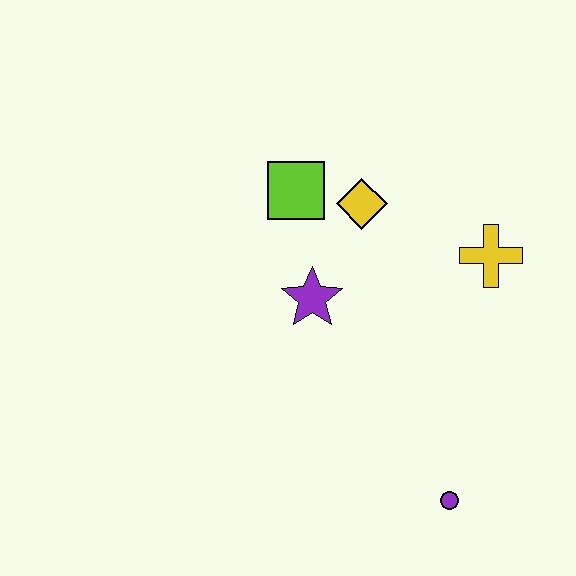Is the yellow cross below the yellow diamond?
Yes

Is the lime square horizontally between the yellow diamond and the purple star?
No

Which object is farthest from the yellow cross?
The purple circle is farthest from the yellow cross.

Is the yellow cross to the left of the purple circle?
No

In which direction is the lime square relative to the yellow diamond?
The lime square is to the left of the yellow diamond.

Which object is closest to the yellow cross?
The yellow diamond is closest to the yellow cross.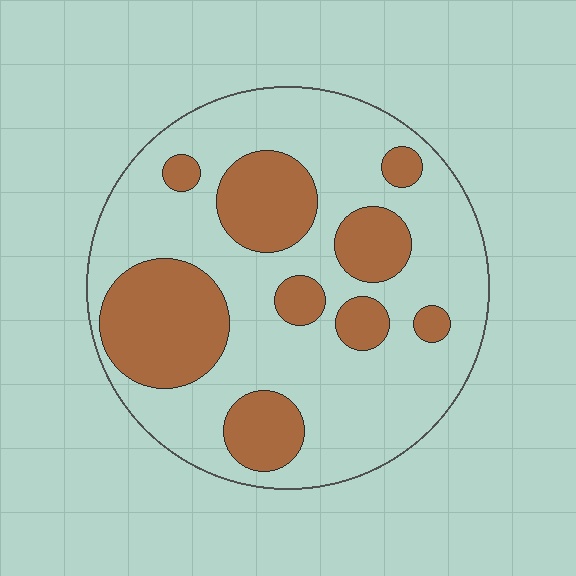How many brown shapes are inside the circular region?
9.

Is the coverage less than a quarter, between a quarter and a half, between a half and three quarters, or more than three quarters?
Between a quarter and a half.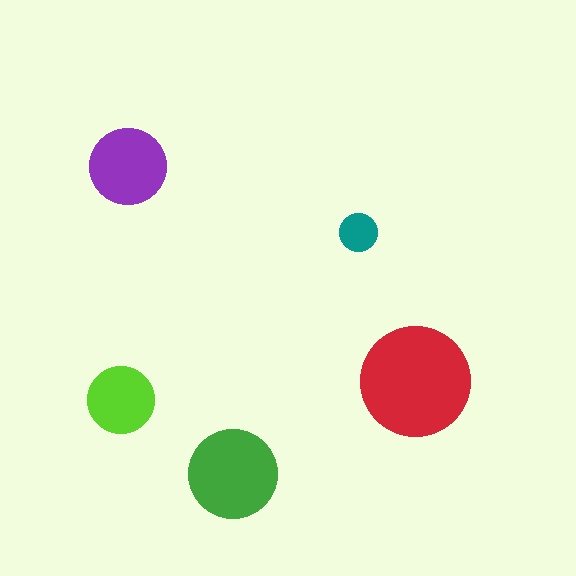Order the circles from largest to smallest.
the red one, the green one, the purple one, the lime one, the teal one.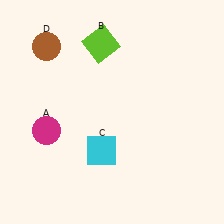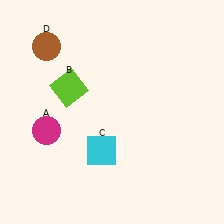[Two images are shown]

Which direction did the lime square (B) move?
The lime square (B) moved down.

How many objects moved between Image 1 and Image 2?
1 object moved between the two images.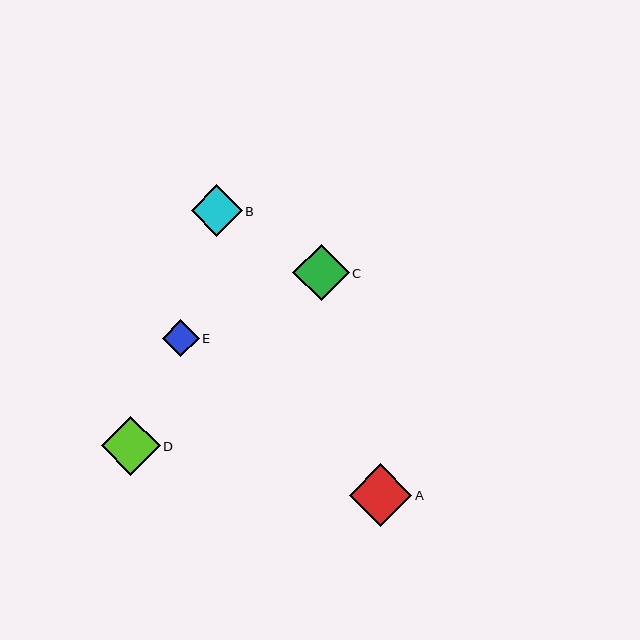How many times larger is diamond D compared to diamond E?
Diamond D is approximately 1.6 times the size of diamond E.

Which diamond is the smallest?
Diamond E is the smallest with a size of approximately 37 pixels.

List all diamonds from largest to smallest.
From largest to smallest: A, D, C, B, E.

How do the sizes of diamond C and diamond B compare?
Diamond C and diamond B are approximately the same size.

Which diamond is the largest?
Diamond A is the largest with a size of approximately 63 pixels.